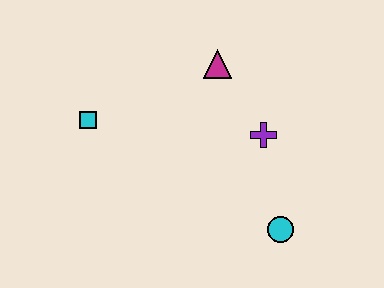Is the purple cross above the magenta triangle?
No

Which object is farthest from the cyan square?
The cyan circle is farthest from the cyan square.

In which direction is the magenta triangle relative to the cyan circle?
The magenta triangle is above the cyan circle.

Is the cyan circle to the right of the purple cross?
Yes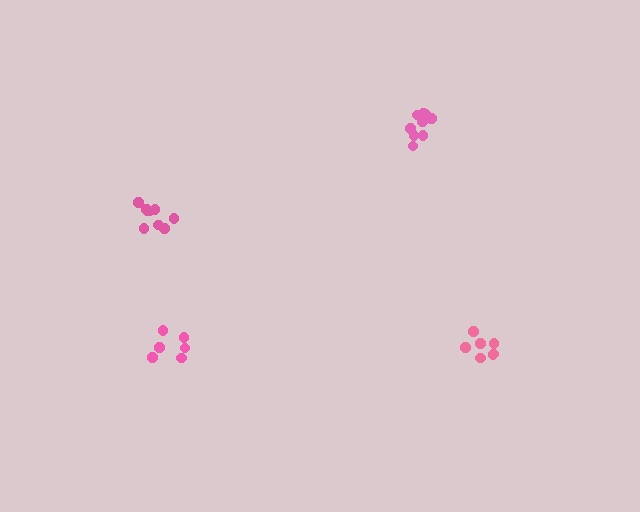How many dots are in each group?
Group 1: 7 dots, Group 2: 9 dots, Group 3: 9 dots, Group 4: 6 dots (31 total).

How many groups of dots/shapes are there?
There are 4 groups.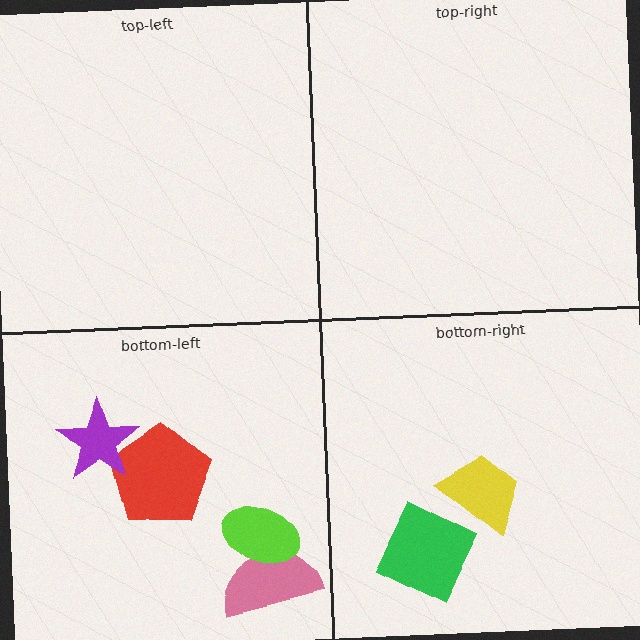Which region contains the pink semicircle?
The bottom-left region.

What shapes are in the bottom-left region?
The red pentagon, the purple star, the pink semicircle, the lime ellipse.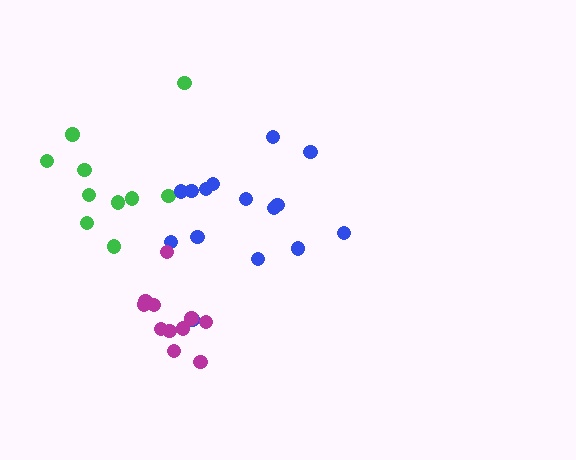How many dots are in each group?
Group 1: 10 dots, Group 2: 15 dots, Group 3: 11 dots (36 total).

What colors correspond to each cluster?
The clusters are colored: green, blue, magenta.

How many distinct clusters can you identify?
There are 3 distinct clusters.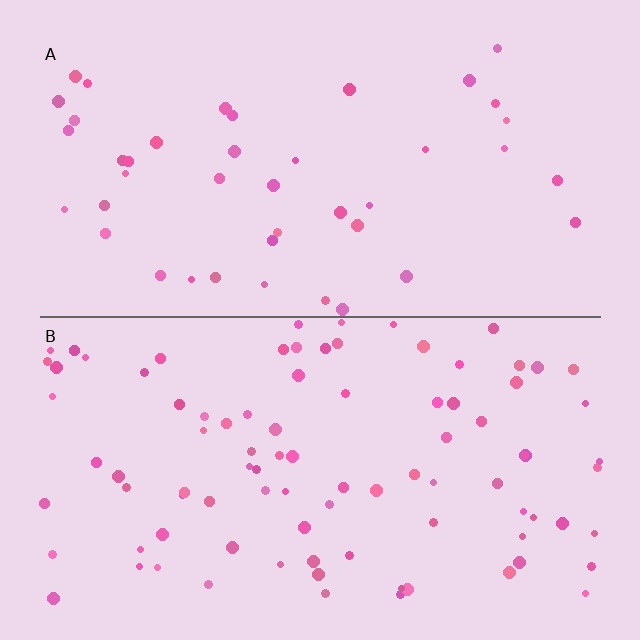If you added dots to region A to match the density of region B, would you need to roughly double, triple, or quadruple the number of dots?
Approximately double.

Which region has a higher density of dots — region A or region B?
B (the bottom).